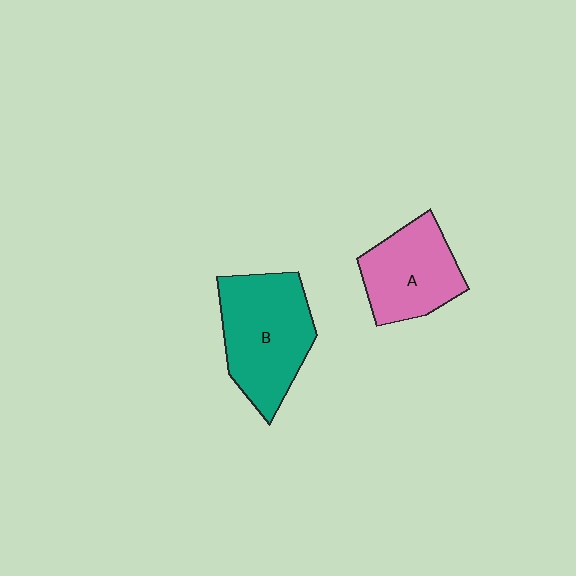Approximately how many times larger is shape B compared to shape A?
Approximately 1.3 times.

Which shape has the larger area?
Shape B (teal).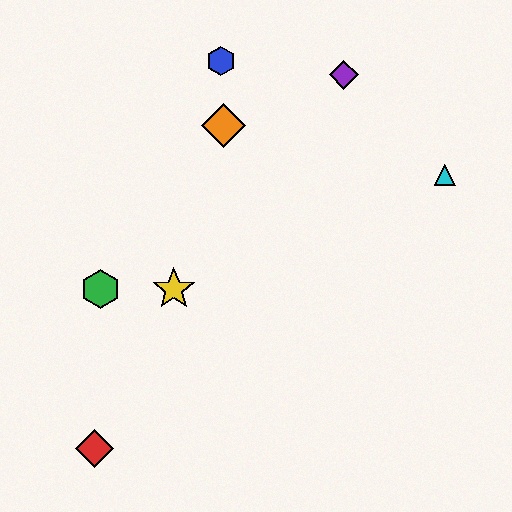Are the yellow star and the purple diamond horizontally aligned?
No, the yellow star is at y≈289 and the purple diamond is at y≈75.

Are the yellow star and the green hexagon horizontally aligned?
Yes, both are at y≈289.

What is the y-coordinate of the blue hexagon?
The blue hexagon is at y≈61.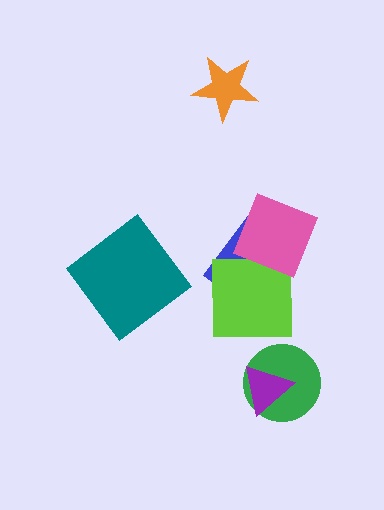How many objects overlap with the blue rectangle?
2 objects overlap with the blue rectangle.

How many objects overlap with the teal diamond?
0 objects overlap with the teal diamond.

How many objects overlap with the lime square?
1 object overlaps with the lime square.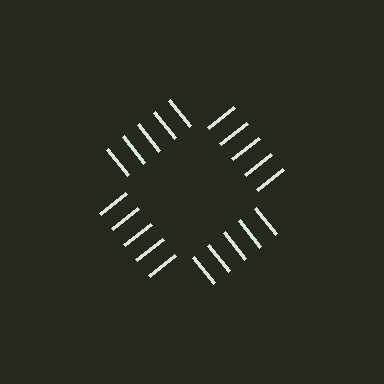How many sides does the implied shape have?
4 sides — the line-ends trace a square.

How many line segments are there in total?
20 — 5 along each of the 4 edges.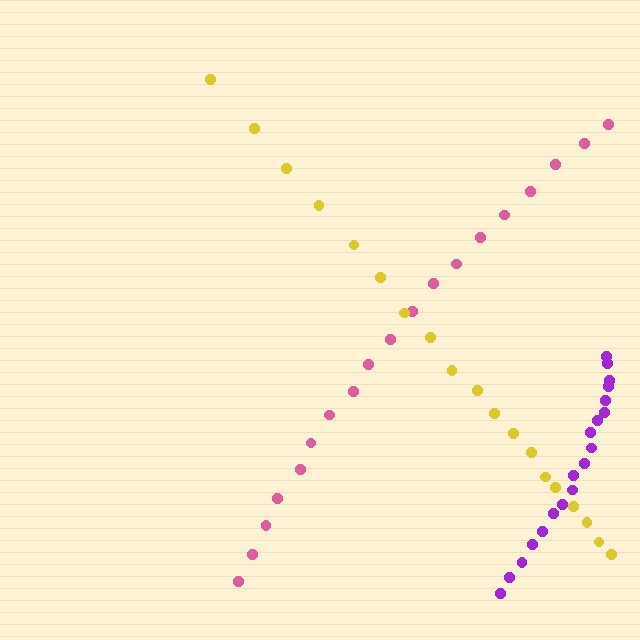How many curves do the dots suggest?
There are 3 distinct paths.